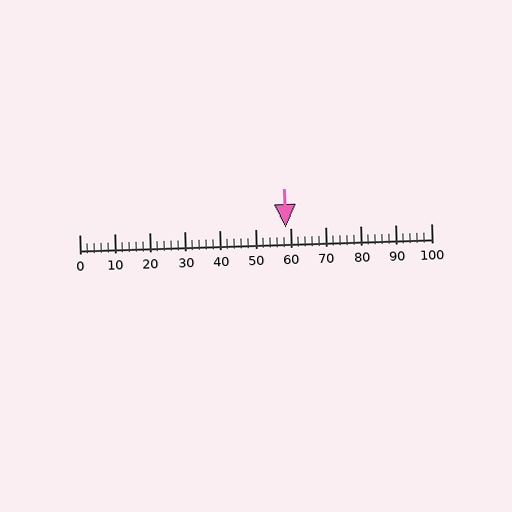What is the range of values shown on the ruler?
The ruler shows values from 0 to 100.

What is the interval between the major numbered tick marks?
The major tick marks are spaced 10 units apart.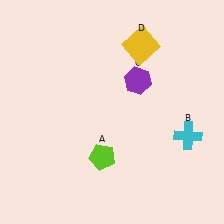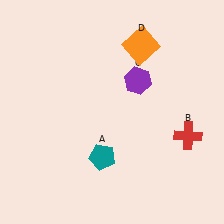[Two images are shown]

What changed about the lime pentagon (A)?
In Image 1, A is lime. In Image 2, it changed to teal.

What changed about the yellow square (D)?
In Image 1, D is yellow. In Image 2, it changed to orange.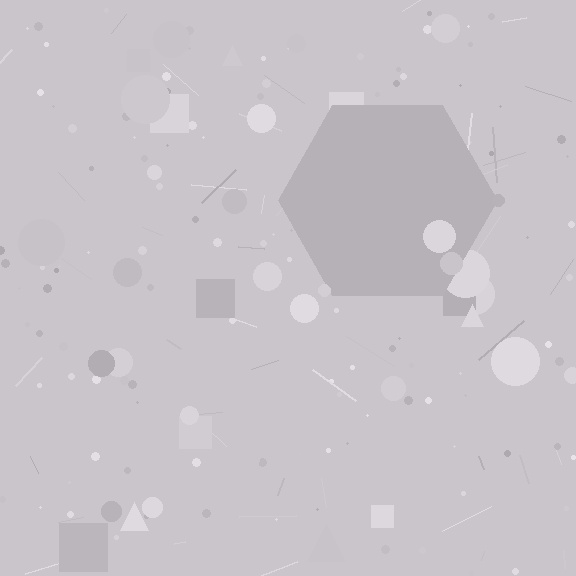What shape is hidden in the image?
A hexagon is hidden in the image.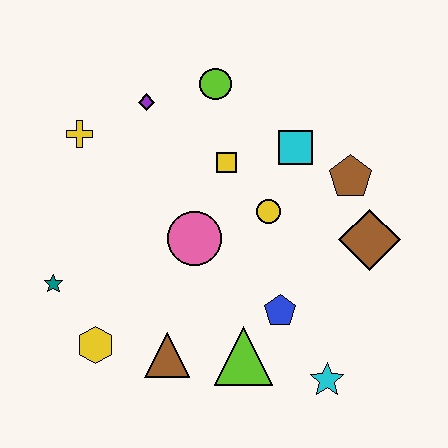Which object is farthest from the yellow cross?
The cyan star is farthest from the yellow cross.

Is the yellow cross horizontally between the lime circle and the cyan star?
No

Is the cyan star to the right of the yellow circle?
Yes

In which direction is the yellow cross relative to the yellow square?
The yellow cross is to the left of the yellow square.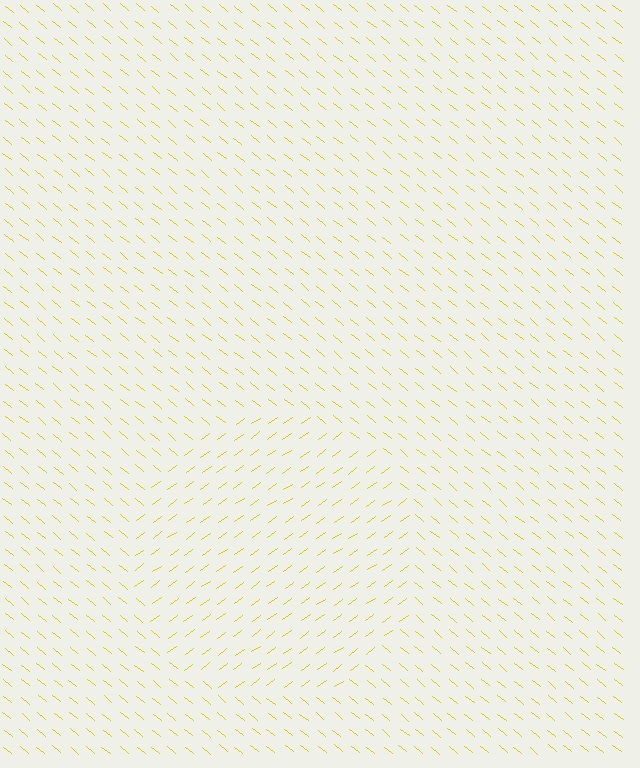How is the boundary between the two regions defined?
The boundary is defined purely by a change in line orientation (approximately 75 degrees difference). All lines are the same color and thickness.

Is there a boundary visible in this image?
Yes, there is a texture boundary formed by a change in line orientation.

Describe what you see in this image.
The image is filled with small yellow line segments. A circle region in the image has lines oriented differently from the surrounding lines, creating a visible texture boundary.